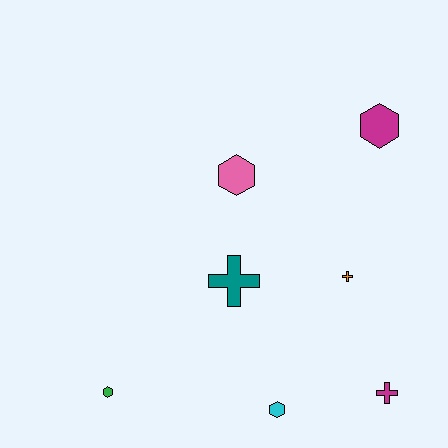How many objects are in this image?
There are 7 objects.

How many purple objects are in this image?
There are no purple objects.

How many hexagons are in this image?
There are 4 hexagons.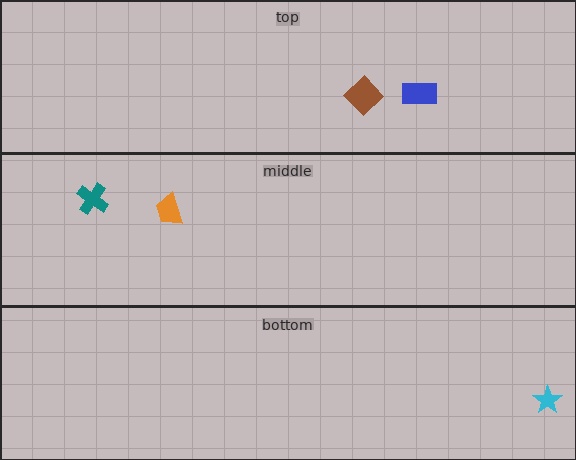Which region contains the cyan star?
The bottom region.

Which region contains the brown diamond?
The top region.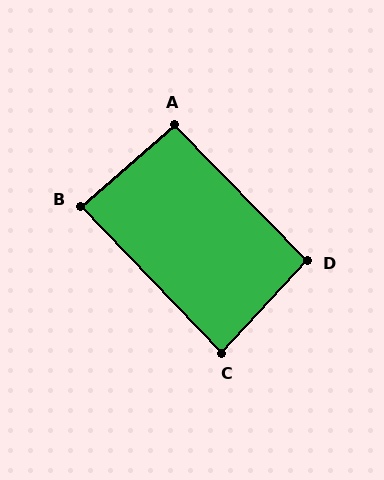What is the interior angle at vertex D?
Approximately 93 degrees (approximately right).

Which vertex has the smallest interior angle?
C, at approximately 87 degrees.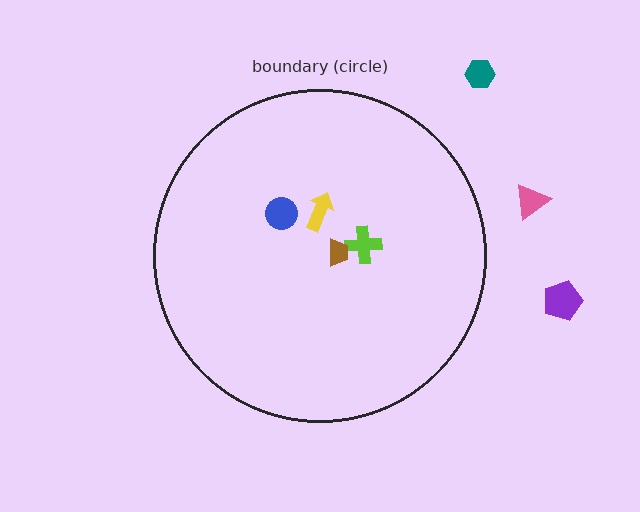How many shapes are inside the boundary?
4 inside, 3 outside.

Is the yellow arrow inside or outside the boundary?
Inside.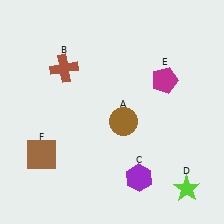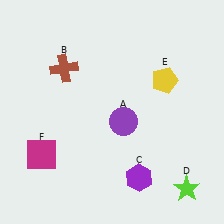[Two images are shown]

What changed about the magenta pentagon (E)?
In Image 1, E is magenta. In Image 2, it changed to yellow.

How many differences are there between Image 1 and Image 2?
There are 3 differences between the two images.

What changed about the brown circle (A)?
In Image 1, A is brown. In Image 2, it changed to purple.